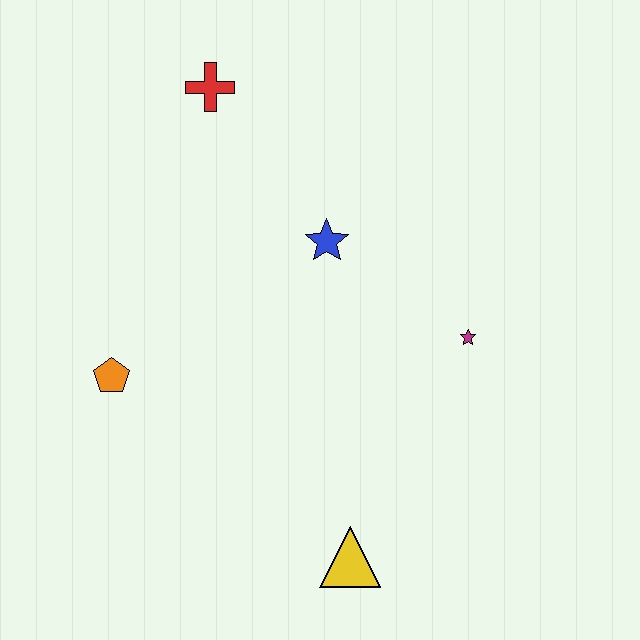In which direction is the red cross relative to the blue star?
The red cross is above the blue star.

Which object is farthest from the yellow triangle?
The red cross is farthest from the yellow triangle.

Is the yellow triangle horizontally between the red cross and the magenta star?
Yes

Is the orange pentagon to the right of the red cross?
No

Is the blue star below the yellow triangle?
No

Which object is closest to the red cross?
The blue star is closest to the red cross.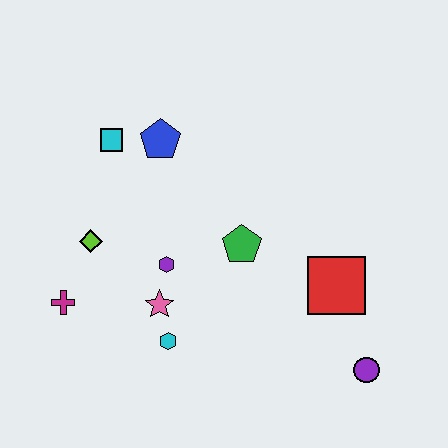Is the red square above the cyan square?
No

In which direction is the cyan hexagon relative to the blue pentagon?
The cyan hexagon is below the blue pentagon.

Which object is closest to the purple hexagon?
The pink star is closest to the purple hexagon.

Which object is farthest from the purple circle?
The cyan square is farthest from the purple circle.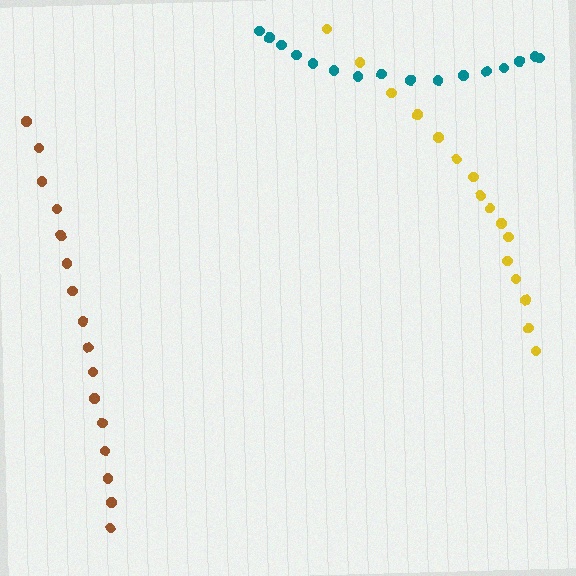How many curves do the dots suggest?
There are 3 distinct paths.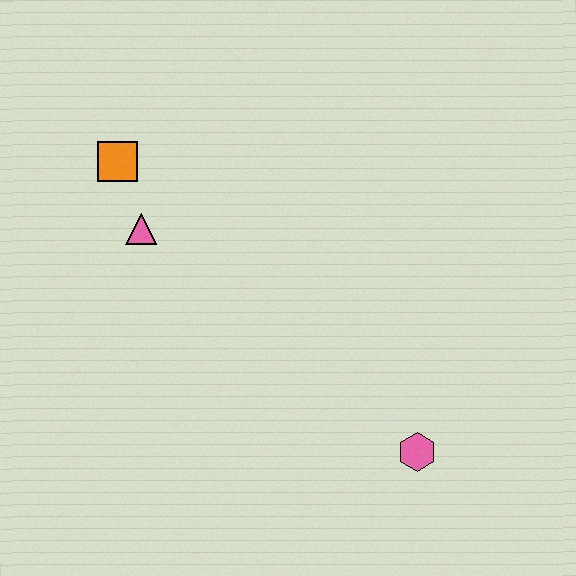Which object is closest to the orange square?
The pink triangle is closest to the orange square.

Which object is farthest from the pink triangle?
The pink hexagon is farthest from the pink triangle.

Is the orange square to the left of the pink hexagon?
Yes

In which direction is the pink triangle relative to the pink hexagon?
The pink triangle is to the left of the pink hexagon.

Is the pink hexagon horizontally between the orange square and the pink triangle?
No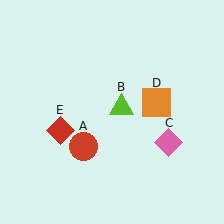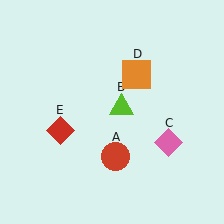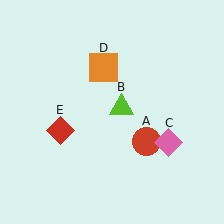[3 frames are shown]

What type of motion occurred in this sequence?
The red circle (object A), orange square (object D) rotated counterclockwise around the center of the scene.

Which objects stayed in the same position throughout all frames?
Lime triangle (object B) and pink diamond (object C) and red diamond (object E) remained stationary.